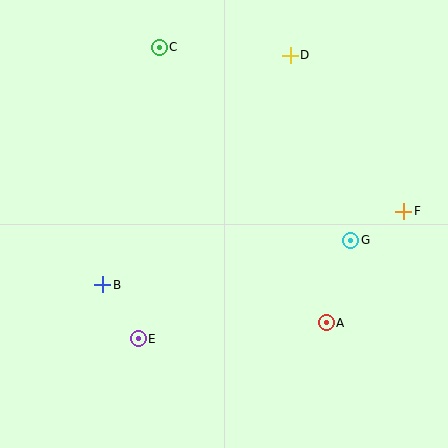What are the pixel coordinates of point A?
Point A is at (326, 323).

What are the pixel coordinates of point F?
Point F is at (404, 211).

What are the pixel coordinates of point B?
Point B is at (103, 285).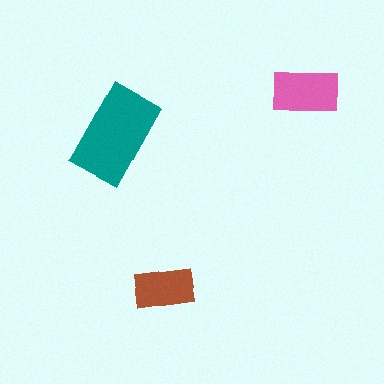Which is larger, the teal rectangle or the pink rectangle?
The teal one.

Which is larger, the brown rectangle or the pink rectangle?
The pink one.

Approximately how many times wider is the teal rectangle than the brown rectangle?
About 1.5 times wider.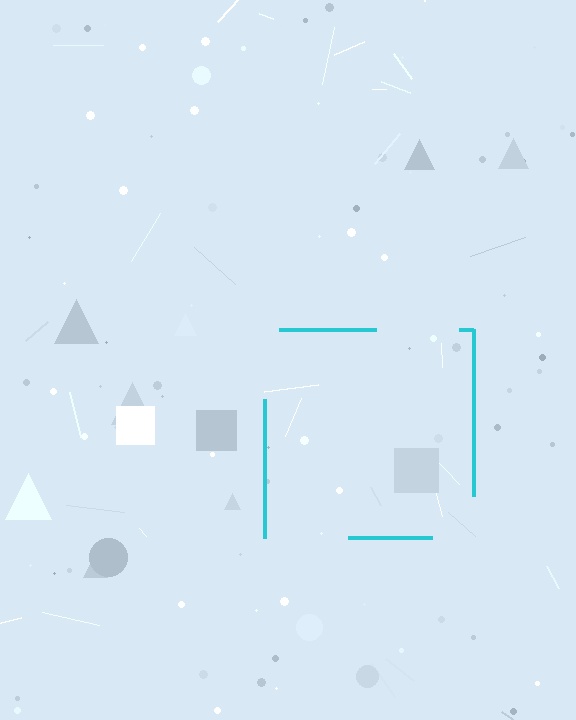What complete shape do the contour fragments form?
The contour fragments form a square.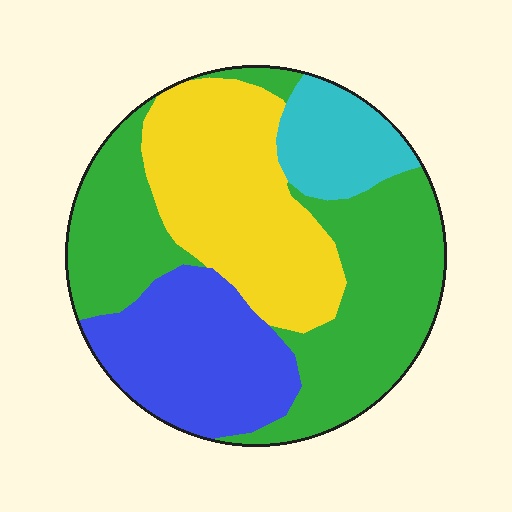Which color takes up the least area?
Cyan, at roughly 10%.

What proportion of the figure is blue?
Blue takes up between a sixth and a third of the figure.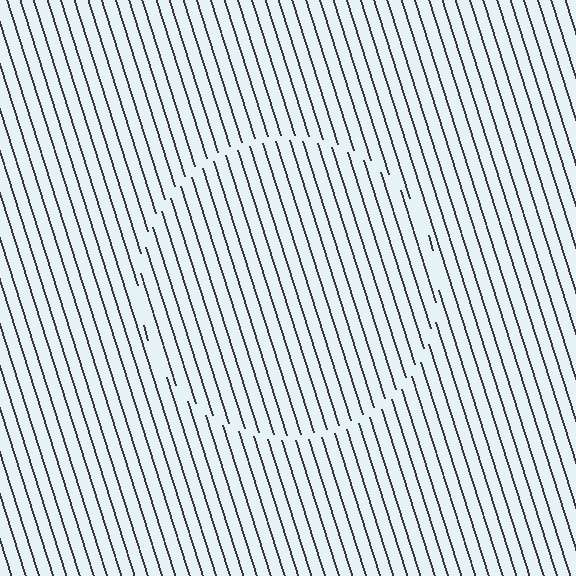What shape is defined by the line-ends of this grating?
An illusory circle. The interior of the shape contains the same grating, shifted by half a period — the contour is defined by the phase discontinuity where line-ends from the inner and outer gratings abut.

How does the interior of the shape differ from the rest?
The interior of the shape contains the same grating, shifted by half a period — the contour is defined by the phase discontinuity where line-ends from the inner and outer gratings abut.